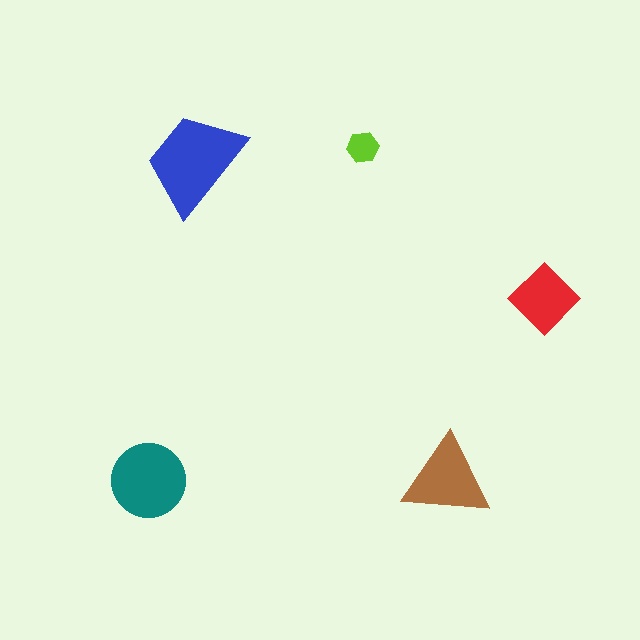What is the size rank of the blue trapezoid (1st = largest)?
1st.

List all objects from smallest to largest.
The lime hexagon, the red diamond, the brown triangle, the teal circle, the blue trapezoid.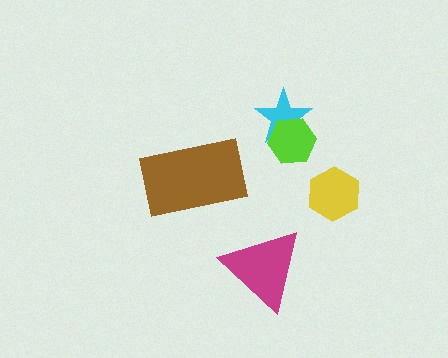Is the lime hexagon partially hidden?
No, no other shape covers it.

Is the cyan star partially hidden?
Yes, it is partially covered by another shape.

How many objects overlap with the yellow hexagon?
0 objects overlap with the yellow hexagon.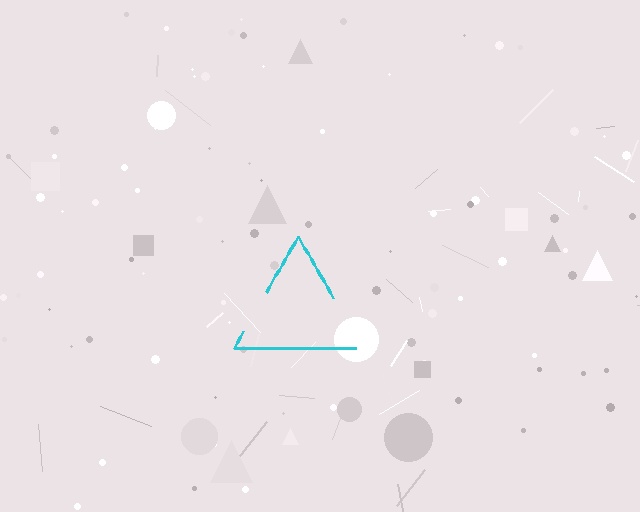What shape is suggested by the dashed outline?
The dashed outline suggests a triangle.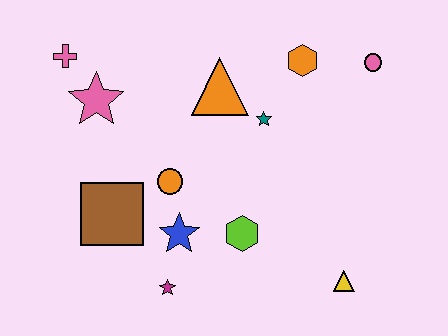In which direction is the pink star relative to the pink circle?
The pink star is to the left of the pink circle.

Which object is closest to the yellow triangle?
The lime hexagon is closest to the yellow triangle.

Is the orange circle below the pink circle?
Yes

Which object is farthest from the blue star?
The pink circle is farthest from the blue star.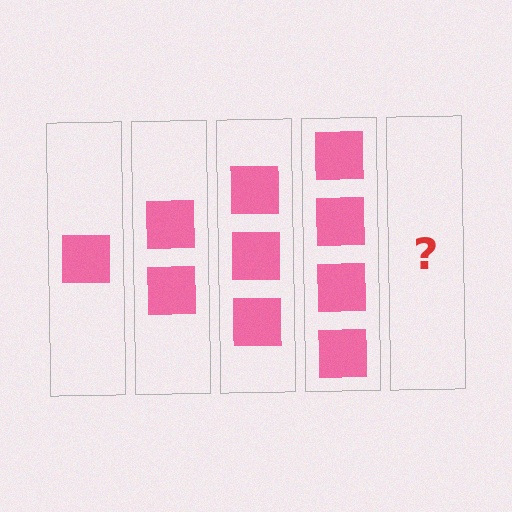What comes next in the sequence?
The next element should be 5 squares.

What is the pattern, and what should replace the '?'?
The pattern is that each step adds one more square. The '?' should be 5 squares.